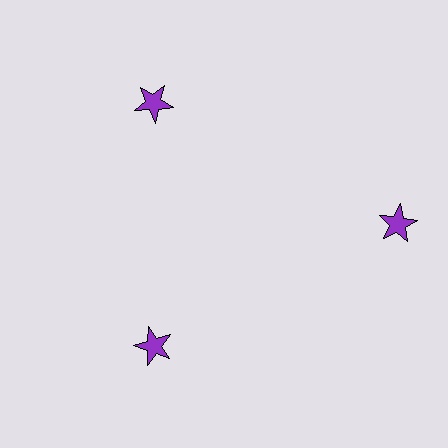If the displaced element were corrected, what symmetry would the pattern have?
It would have 3-fold rotational symmetry — the pattern would map onto itself every 120 degrees.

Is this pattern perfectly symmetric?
No. The 3 purple stars are arranged in a ring, but one element near the 3 o'clock position is pushed outward from the center, breaking the 3-fold rotational symmetry.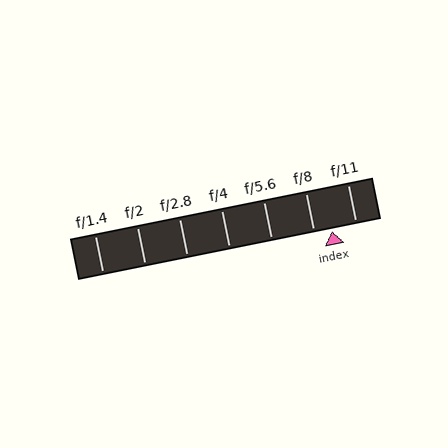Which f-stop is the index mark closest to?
The index mark is closest to f/8.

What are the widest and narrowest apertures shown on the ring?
The widest aperture shown is f/1.4 and the narrowest is f/11.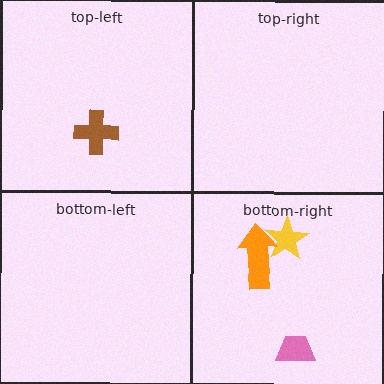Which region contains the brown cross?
The top-left region.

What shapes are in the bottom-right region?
The yellow star, the orange arrow, the pink trapezoid.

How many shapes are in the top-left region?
1.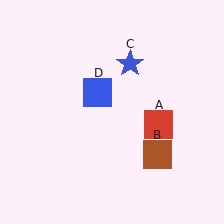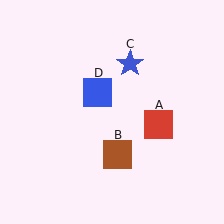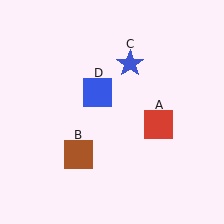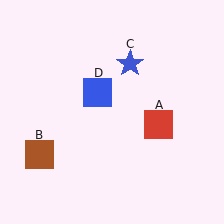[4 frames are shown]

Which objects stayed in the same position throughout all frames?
Red square (object A) and blue star (object C) and blue square (object D) remained stationary.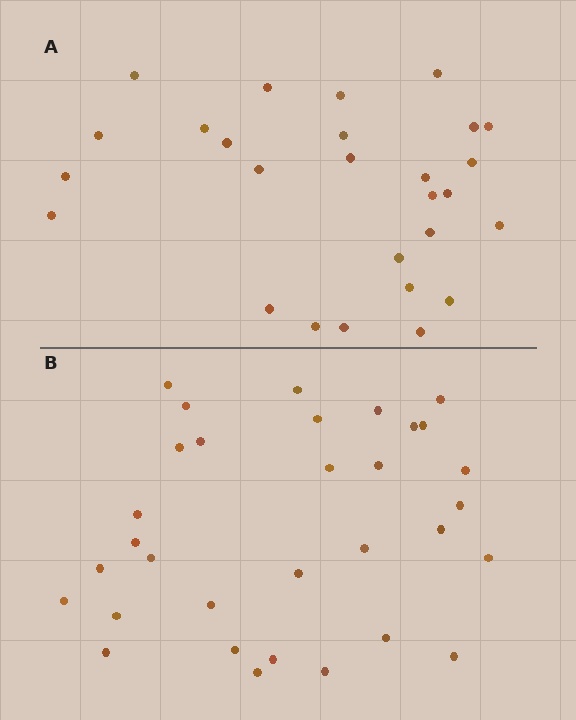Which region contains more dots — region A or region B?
Region B (the bottom region) has more dots.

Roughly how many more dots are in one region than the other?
Region B has about 5 more dots than region A.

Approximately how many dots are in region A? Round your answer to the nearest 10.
About 30 dots. (The exact count is 27, which rounds to 30.)